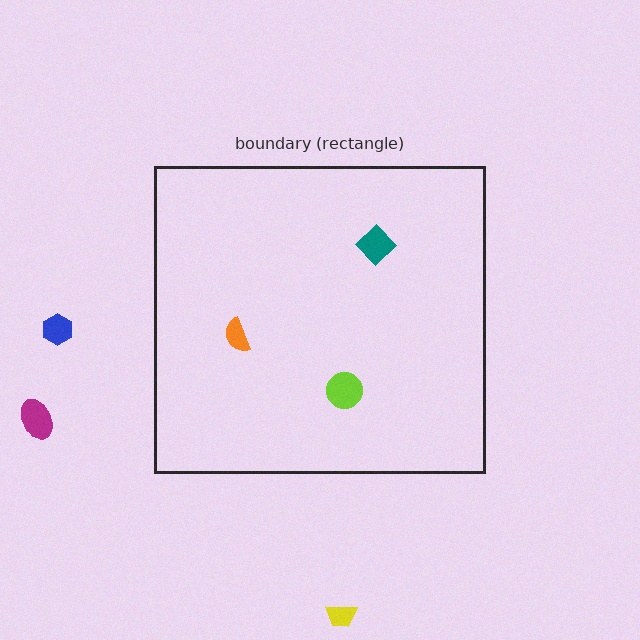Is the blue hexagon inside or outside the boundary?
Outside.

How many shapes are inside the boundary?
3 inside, 3 outside.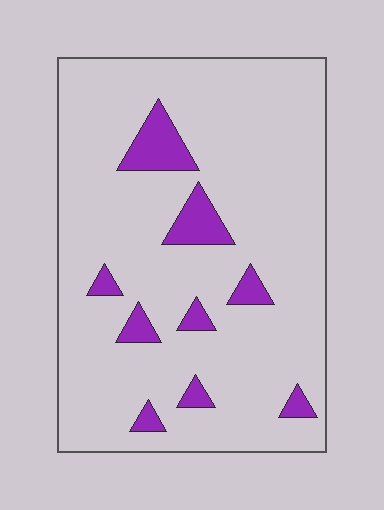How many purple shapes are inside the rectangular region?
9.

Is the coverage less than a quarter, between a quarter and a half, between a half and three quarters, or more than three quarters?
Less than a quarter.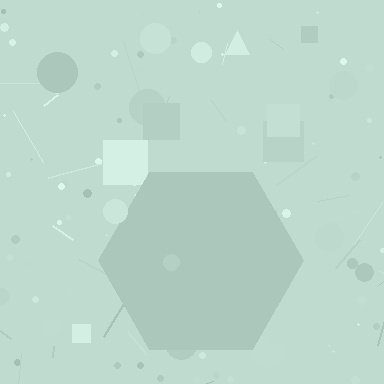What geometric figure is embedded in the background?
A hexagon is embedded in the background.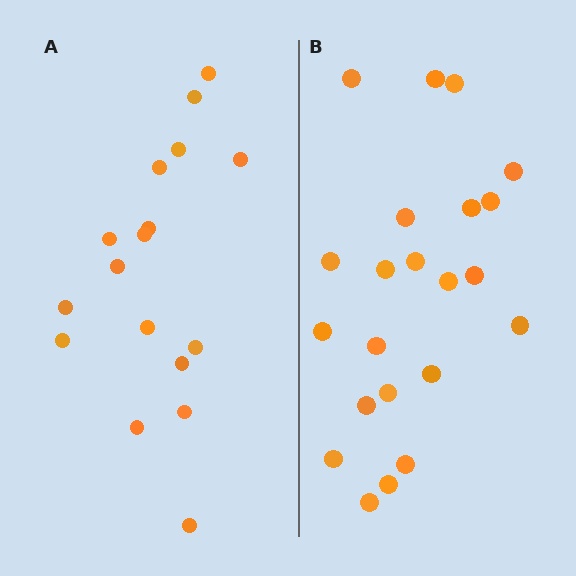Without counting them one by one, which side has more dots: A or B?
Region B (the right region) has more dots.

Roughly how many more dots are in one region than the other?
Region B has about 5 more dots than region A.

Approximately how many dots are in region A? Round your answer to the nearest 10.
About 20 dots. (The exact count is 17, which rounds to 20.)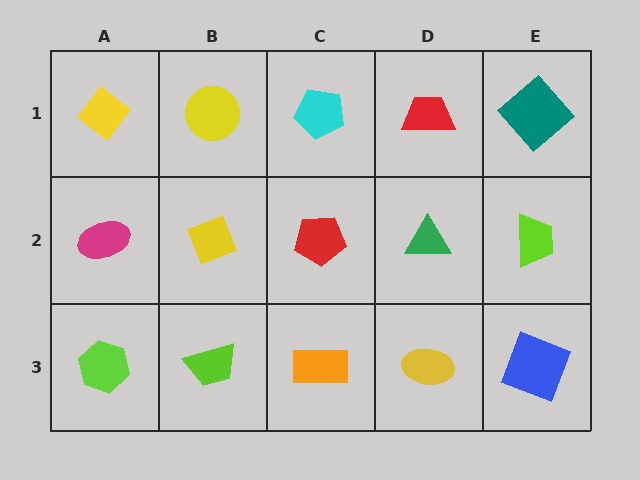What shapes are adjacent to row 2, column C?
A cyan pentagon (row 1, column C), an orange rectangle (row 3, column C), a yellow diamond (row 2, column B), a green triangle (row 2, column D).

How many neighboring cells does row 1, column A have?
2.